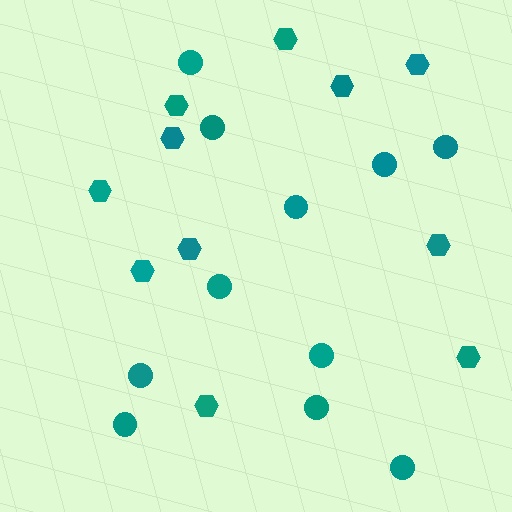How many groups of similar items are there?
There are 2 groups: one group of hexagons (11) and one group of circles (11).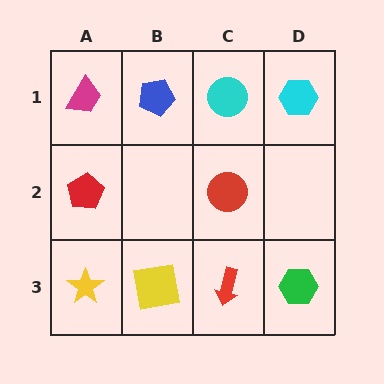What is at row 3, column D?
A green hexagon.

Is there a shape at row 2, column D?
No, that cell is empty.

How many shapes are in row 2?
2 shapes.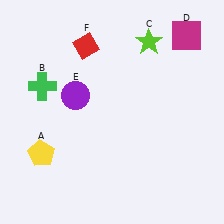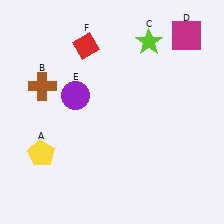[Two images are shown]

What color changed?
The cross (B) changed from green in Image 1 to brown in Image 2.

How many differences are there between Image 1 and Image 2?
There is 1 difference between the two images.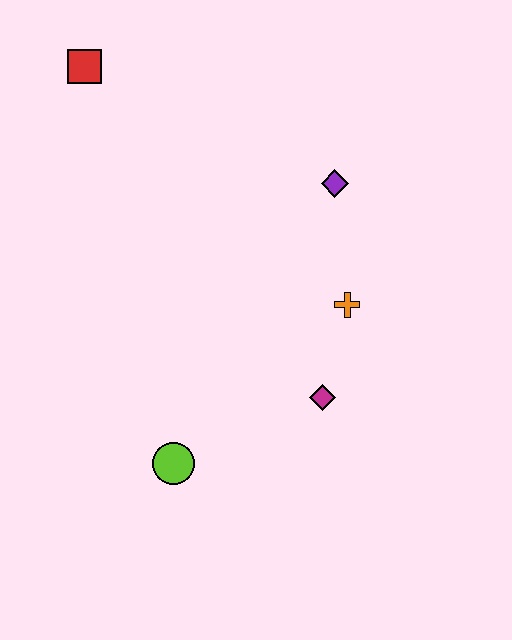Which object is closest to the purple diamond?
The orange cross is closest to the purple diamond.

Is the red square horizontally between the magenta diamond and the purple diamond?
No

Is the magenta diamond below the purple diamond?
Yes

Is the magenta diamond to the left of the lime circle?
No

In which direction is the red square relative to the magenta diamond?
The red square is above the magenta diamond.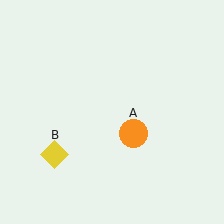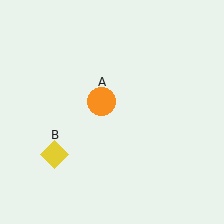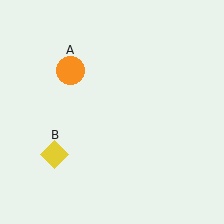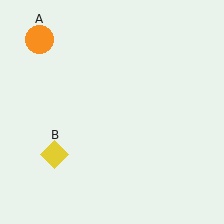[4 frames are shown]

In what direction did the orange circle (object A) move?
The orange circle (object A) moved up and to the left.